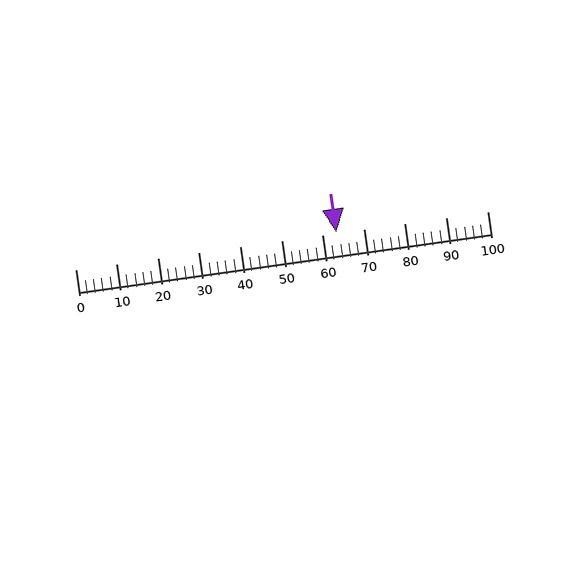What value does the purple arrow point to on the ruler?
The purple arrow points to approximately 63.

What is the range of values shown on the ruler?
The ruler shows values from 0 to 100.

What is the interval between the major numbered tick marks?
The major tick marks are spaced 10 units apart.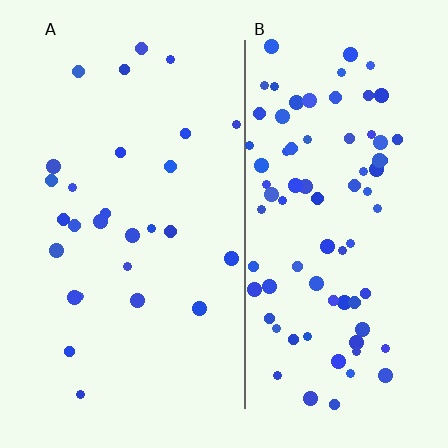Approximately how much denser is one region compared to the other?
Approximately 2.9× — region B over region A.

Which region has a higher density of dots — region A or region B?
B (the right).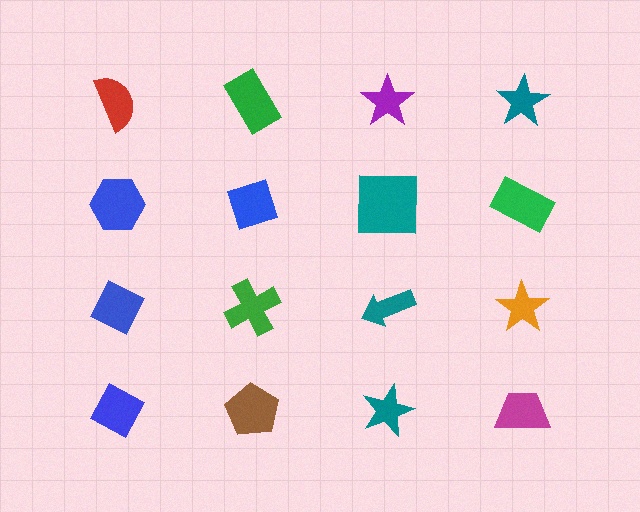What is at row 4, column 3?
A teal star.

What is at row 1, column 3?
A purple star.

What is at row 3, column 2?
A green cross.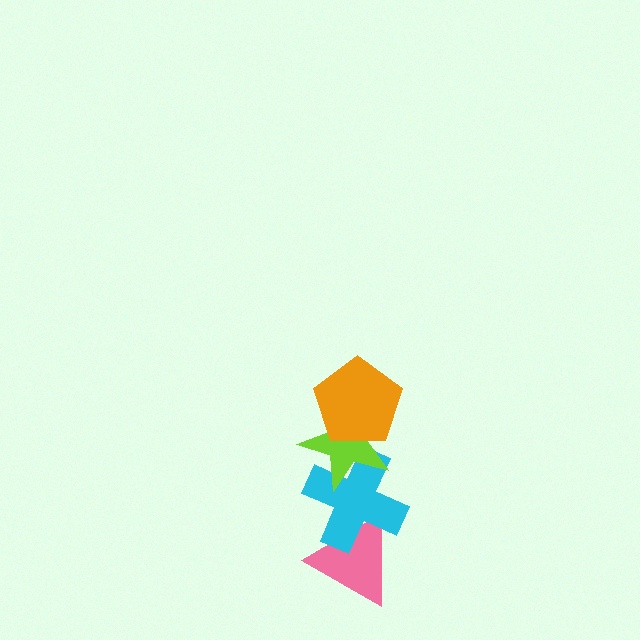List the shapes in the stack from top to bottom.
From top to bottom: the orange pentagon, the lime star, the cyan cross, the pink triangle.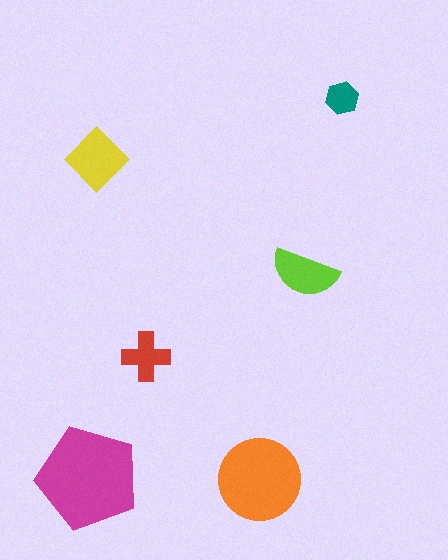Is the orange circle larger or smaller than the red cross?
Larger.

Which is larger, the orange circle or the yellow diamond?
The orange circle.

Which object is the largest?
The magenta pentagon.